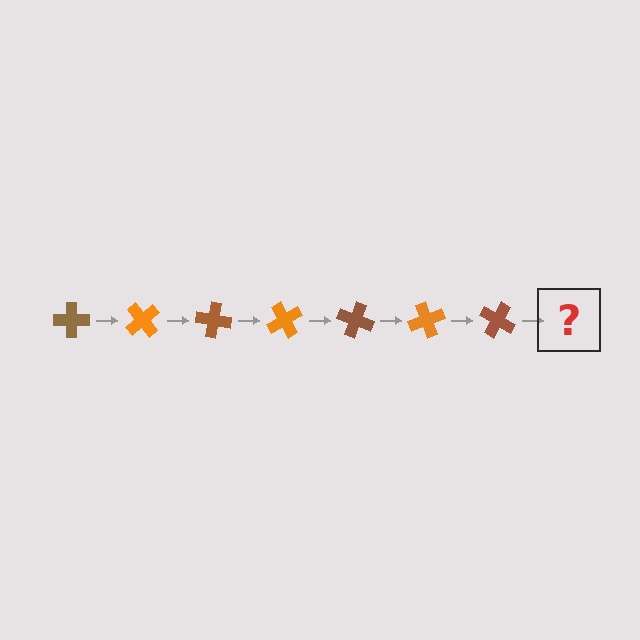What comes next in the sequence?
The next element should be an orange cross, rotated 350 degrees from the start.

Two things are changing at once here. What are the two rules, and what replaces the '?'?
The two rules are that it rotates 50 degrees each step and the color cycles through brown and orange. The '?' should be an orange cross, rotated 350 degrees from the start.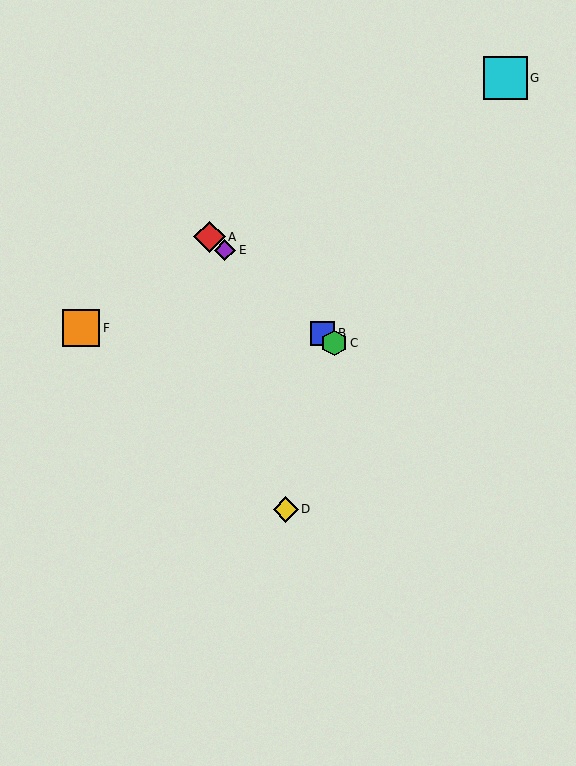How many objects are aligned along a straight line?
4 objects (A, B, C, E) are aligned along a straight line.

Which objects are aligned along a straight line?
Objects A, B, C, E are aligned along a straight line.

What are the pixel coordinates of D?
Object D is at (286, 509).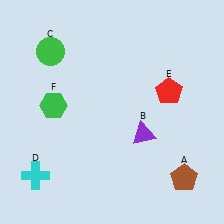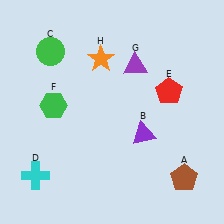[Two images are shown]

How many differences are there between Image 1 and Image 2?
There are 2 differences between the two images.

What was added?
A purple triangle (G), an orange star (H) were added in Image 2.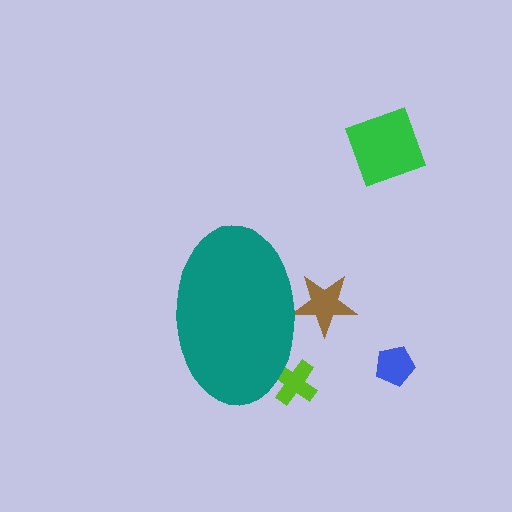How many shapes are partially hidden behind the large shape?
2 shapes are partially hidden.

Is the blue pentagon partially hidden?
No, the blue pentagon is fully visible.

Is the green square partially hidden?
No, the green square is fully visible.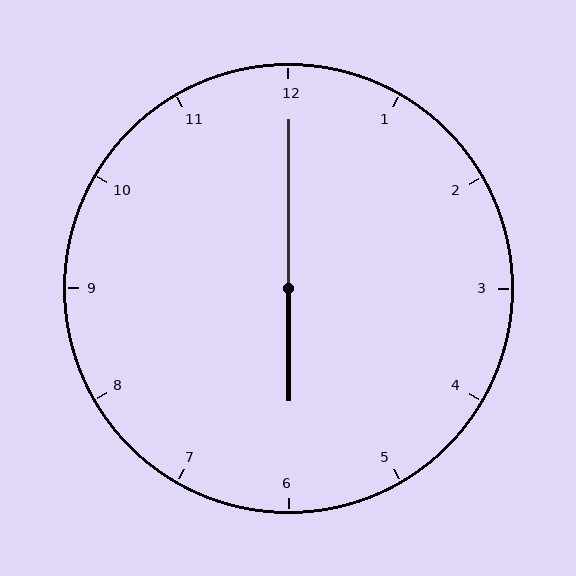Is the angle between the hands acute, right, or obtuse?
It is obtuse.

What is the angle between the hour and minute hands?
Approximately 180 degrees.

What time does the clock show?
6:00.